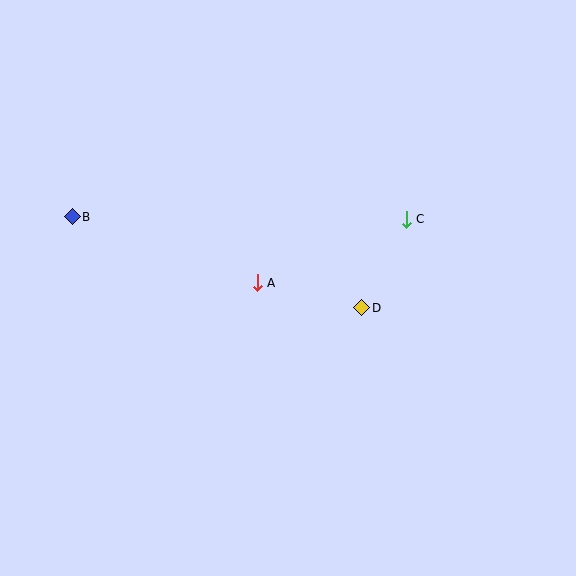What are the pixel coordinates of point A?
Point A is at (257, 283).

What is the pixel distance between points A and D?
The distance between A and D is 107 pixels.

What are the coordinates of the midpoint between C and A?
The midpoint between C and A is at (332, 251).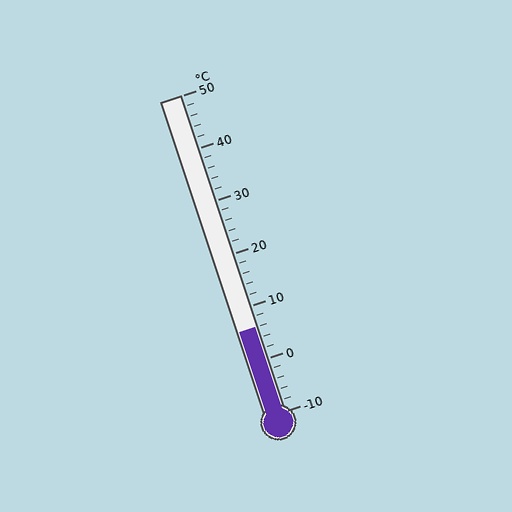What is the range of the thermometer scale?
The thermometer scale ranges from -10°C to 50°C.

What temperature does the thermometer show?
The thermometer shows approximately 6°C.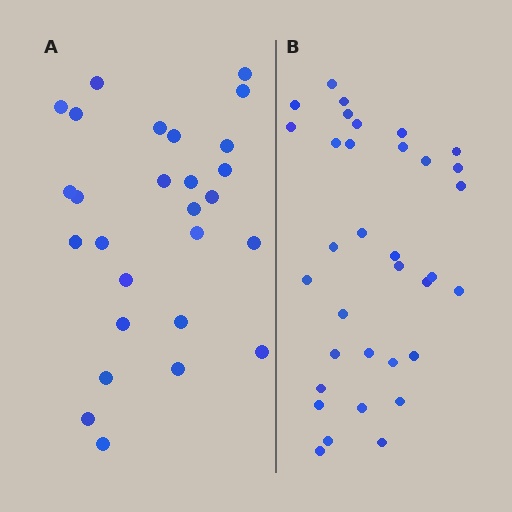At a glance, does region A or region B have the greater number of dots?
Region B (the right region) has more dots.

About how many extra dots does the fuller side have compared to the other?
Region B has roughly 8 or so more dots than region A.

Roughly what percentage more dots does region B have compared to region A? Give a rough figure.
About 25% more.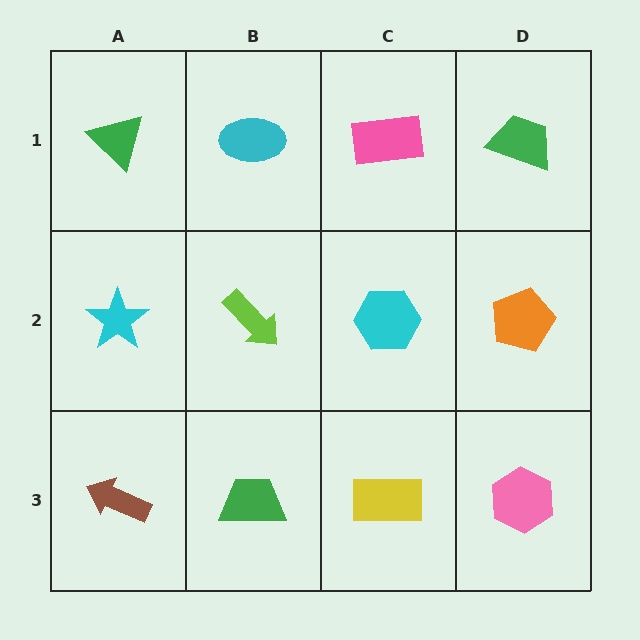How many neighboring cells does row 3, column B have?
3.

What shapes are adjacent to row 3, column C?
A cyan hexagon (row 2, column C), a green trapezoid (row 3, column B), a pink hexagon (row 3, column D).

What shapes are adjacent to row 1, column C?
A cyan hexagon (row 2, column C), a cyan ellipse (row 1, column B), a green trapezoid (row 1, column D).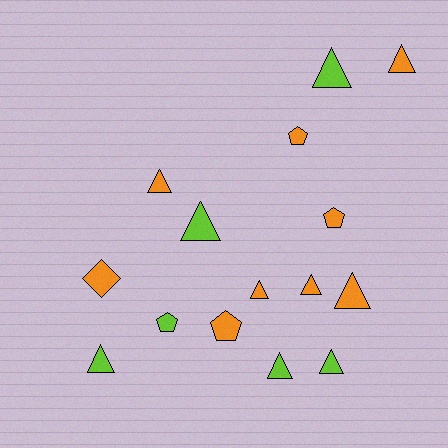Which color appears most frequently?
Orange, with 9 objects.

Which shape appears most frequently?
Triangle, with 10 objects.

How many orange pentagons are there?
There are 3 orange pentagons.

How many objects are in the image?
There are 15 objects.